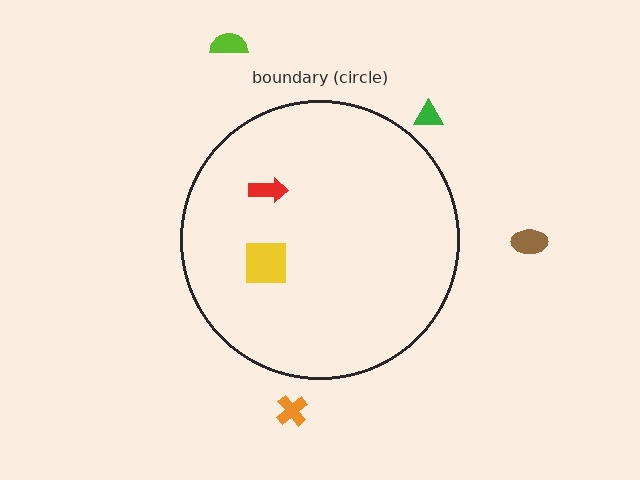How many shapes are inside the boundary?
2 inside, 4 outside.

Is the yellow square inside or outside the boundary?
Inside.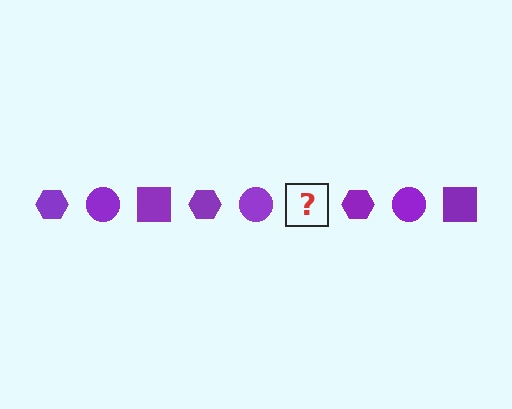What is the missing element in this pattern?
The missing element is a purple square.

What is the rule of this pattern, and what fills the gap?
The rule is that the pattern cycles through hexagon, circle, square shapes in purple. The gap should be filled with a purple square.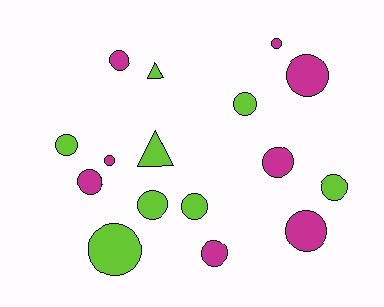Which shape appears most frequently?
Circle, with 14 objects.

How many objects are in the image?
There are 16 objects.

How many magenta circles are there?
There are 8 magenta circles.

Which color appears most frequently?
Magenta, with 8 objects.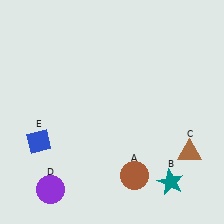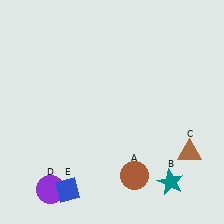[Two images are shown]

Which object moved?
The blue diamond (E) moved down.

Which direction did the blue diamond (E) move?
The blue diamond (E) moved down.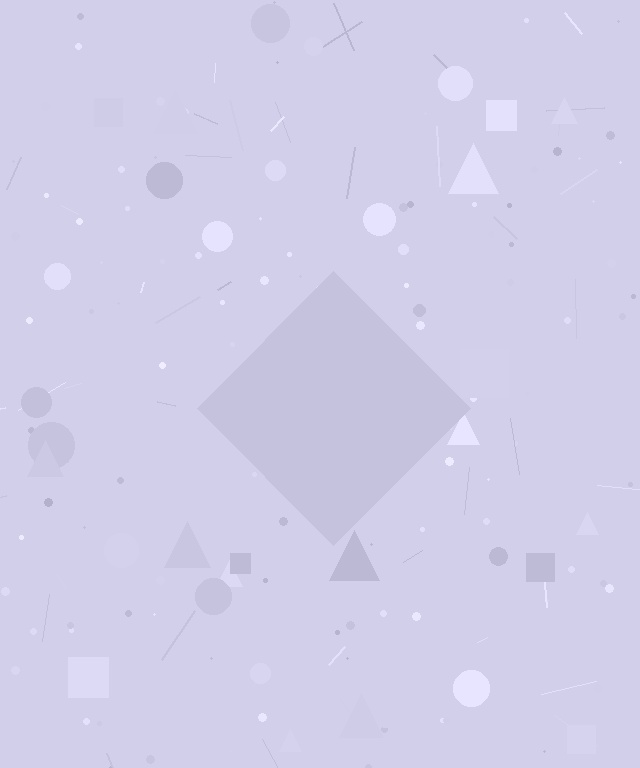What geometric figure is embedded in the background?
A diamond is embedded in the background.